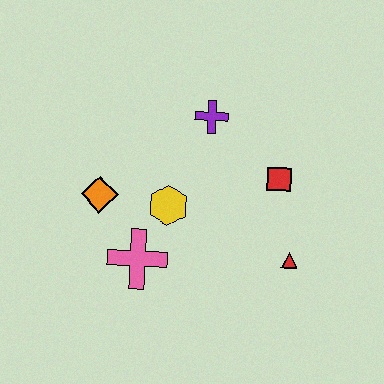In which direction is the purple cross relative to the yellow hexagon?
The purple cross is above the yellow hexagon.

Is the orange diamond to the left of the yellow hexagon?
Yes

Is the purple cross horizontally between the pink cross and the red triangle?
Yes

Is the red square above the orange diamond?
Yes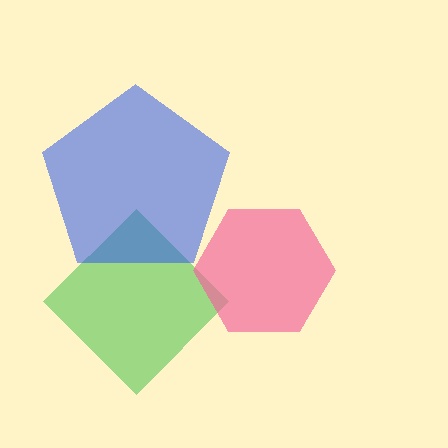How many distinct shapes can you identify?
There are 3 distinct shapes: a green diamond, a pink hexagon, a blue pentagon.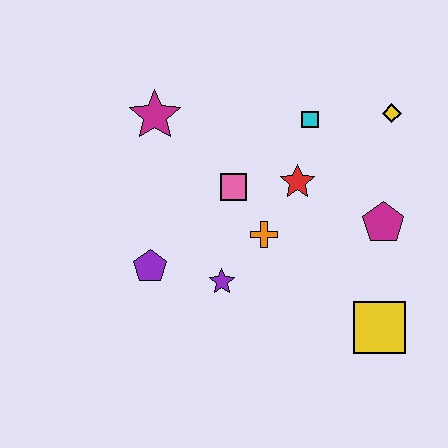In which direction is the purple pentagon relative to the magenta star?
The purple pentagon is below the magenta star.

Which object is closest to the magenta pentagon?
The red star is closest to the magenta pentagon.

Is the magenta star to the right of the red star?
No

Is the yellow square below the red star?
Yes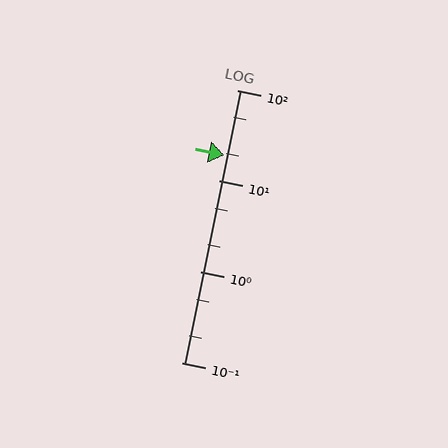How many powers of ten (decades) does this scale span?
The scale spans 3 decades, from 0.1 to 100.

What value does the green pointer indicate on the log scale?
The pointer indicates approximately 19.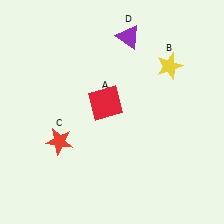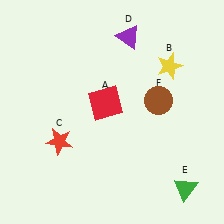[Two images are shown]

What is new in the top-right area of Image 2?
A brown circle (F) was added in the top-right area of Image 2.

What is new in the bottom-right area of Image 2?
A green triangle (E) was added in the bottom-right area of Image 2.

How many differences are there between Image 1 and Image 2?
There are 2 differences between the two images.